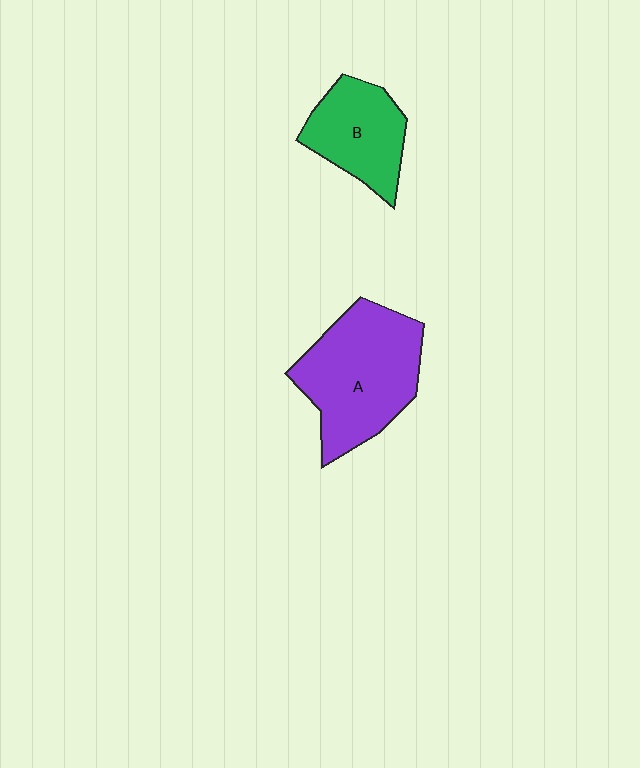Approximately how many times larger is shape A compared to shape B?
Approximately 1.6 times.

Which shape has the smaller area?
Shape B (green).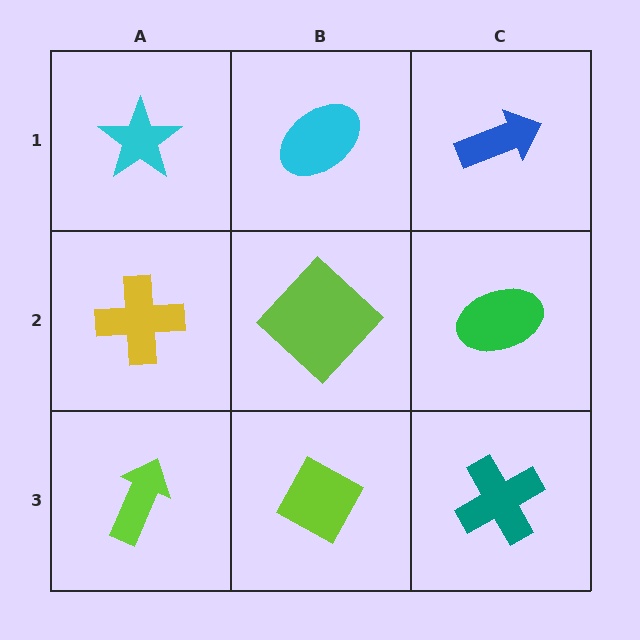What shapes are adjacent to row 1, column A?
A yellow cross (row 2, column A), a cyan ellipse (row 1, column B).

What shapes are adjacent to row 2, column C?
A blue arrow (row 1, column C), a teal cross (row 3, column C), a lime diamond (row 2, column B).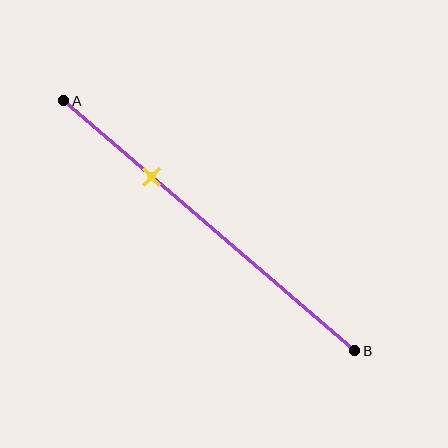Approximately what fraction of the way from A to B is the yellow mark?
The yellow mark is approximately 30% of the way from A to B.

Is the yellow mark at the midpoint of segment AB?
No, the mark is at about 30% from A, not at the 50% midpoint.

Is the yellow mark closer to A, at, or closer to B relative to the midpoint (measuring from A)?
The yellow mark is closer to point A than the midpoint of segment AB.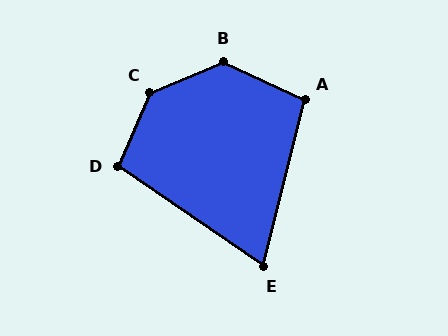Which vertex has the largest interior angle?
C, at approximately 136 degrees.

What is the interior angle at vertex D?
Approximately 101 degrees (obtuse).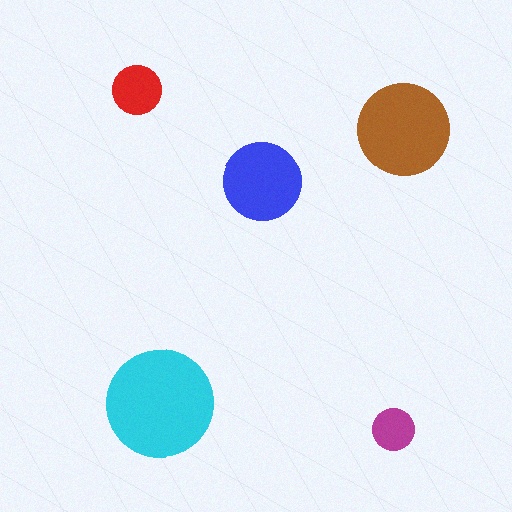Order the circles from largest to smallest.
the cyan one, the brown one, the blue one, the red one, the magenta one.